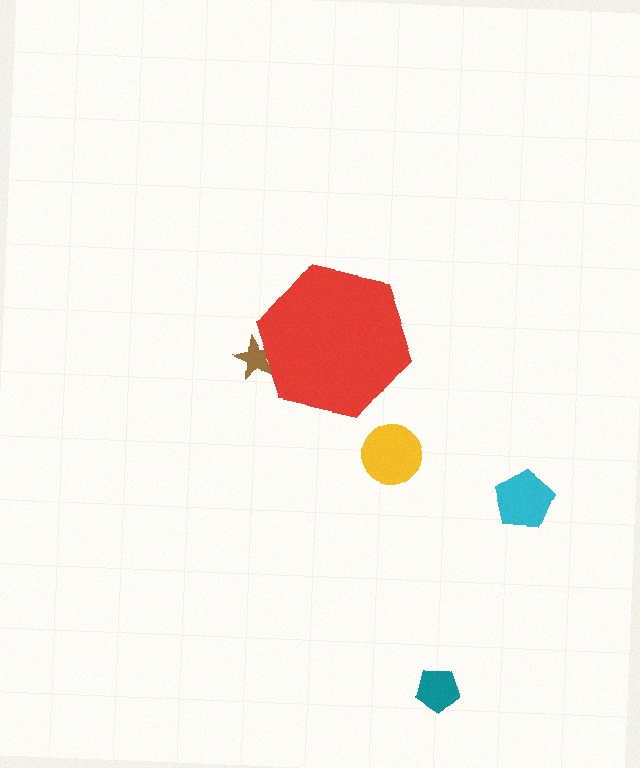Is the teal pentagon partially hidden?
No, the teal pentagon is fully visible.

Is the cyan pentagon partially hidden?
No, the cyan pentagon is fully visible.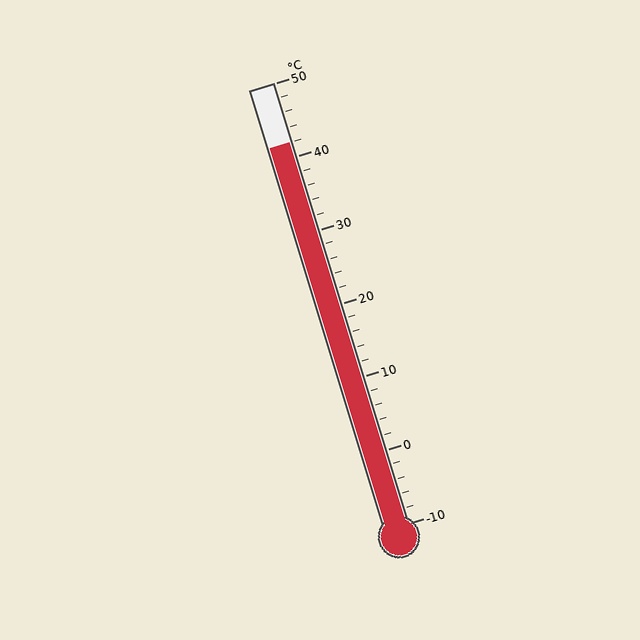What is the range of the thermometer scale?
The thermometer scale ranges from -10°C to 50°C.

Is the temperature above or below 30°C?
The temperature is above 30°C.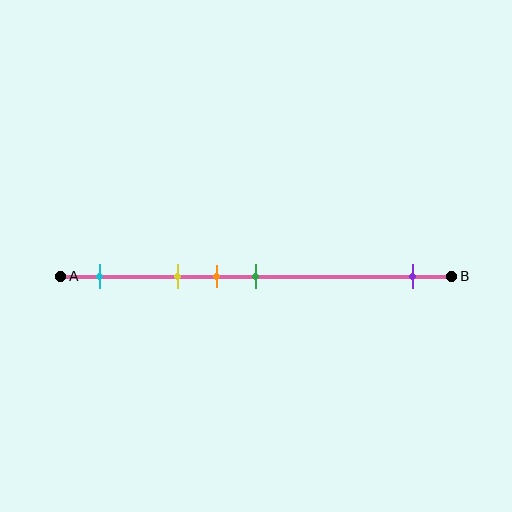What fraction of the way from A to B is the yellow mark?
The yellow mark is approximately 30% (0.3) of the way from A to B.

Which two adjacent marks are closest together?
The orange and green marks are the closest adjacent pair.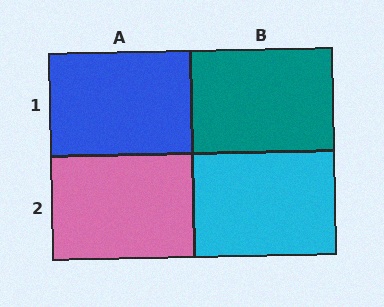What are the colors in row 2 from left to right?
Pink, cyan.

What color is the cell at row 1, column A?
Blue.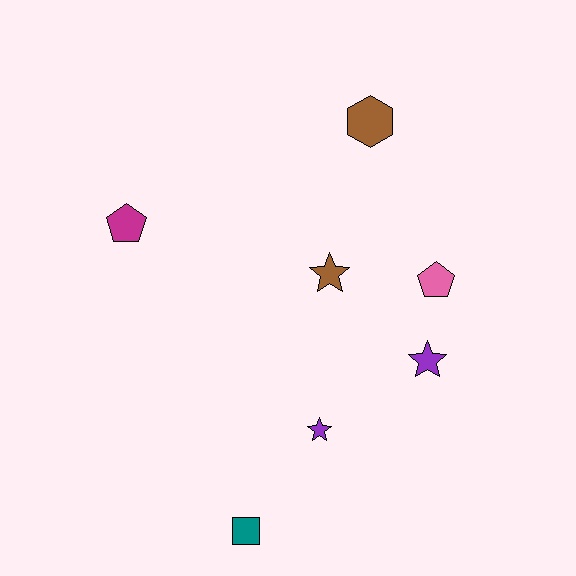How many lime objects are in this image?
There are no lime objects.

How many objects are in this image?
There are 7 objects.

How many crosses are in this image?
There are no crosses.